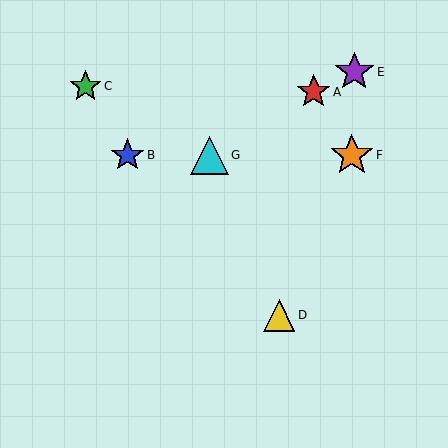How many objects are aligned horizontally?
3 objects (B, F, G) are aligned horizontally.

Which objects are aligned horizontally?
Objects B, F, G are aligned horizontally.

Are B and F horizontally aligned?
Yes, both are at y≈155.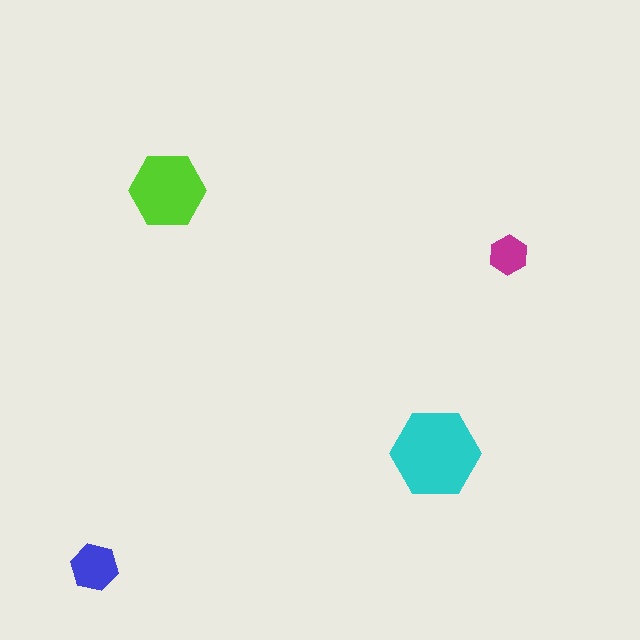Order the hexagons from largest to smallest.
the cyan one, the lime one, the blue one, the magenta one.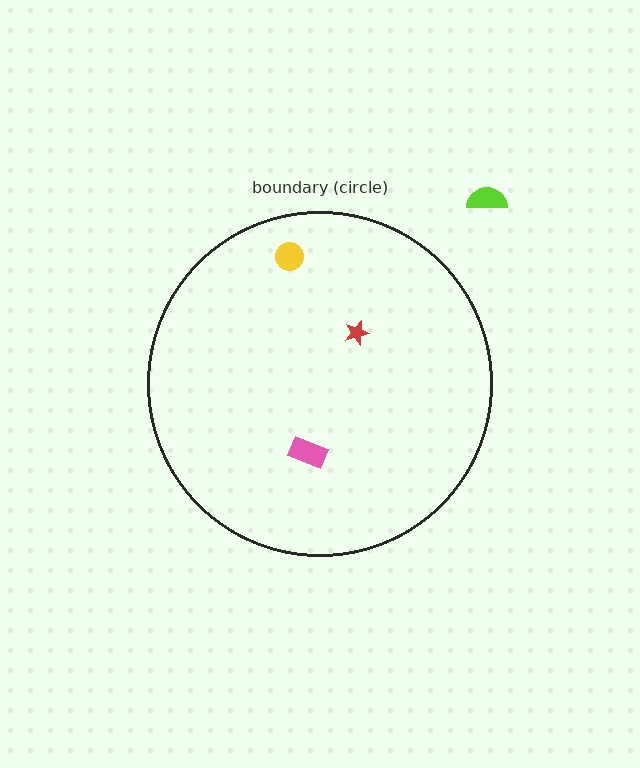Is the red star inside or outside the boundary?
Inside.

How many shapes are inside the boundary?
3 inside, 1 outside.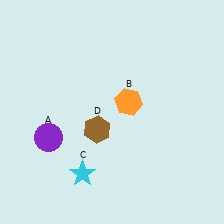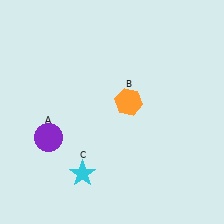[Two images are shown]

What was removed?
The brown hexagon (D) was removed in Image 2.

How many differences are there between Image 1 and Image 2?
There is 1 difference between the two images.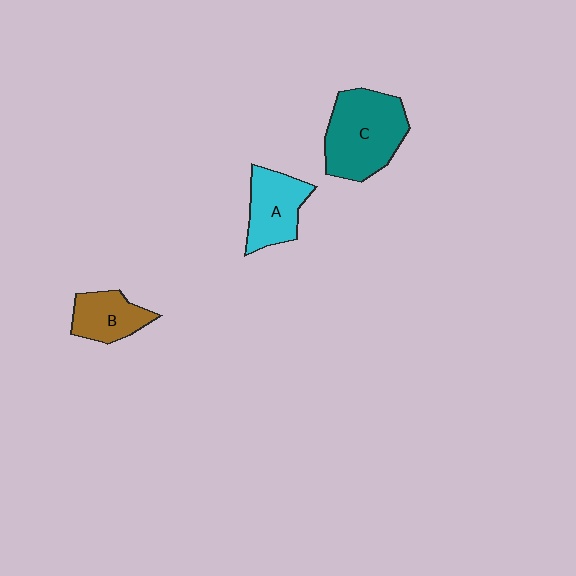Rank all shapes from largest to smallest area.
From largest to smallest: C (teal), A (cyan), B (brown).